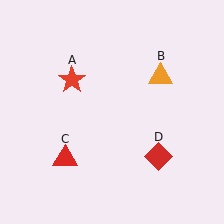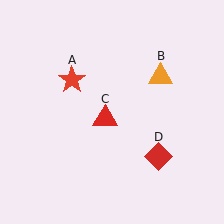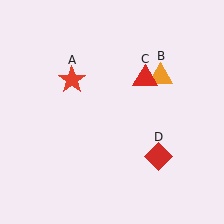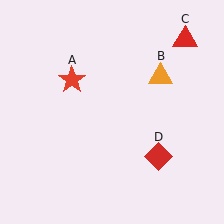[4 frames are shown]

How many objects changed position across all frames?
1 object changed position: red triangle (object C).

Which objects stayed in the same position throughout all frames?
Red star (object A) and orange triangle (object B) and red diamond (object D) remained stationary.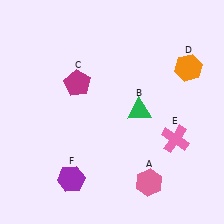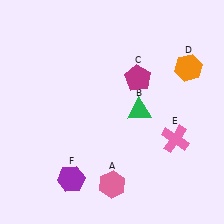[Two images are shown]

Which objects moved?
The objects that moved are: the pink hexagon (A), the magenta pentagon (C).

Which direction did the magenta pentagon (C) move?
The magenta pentagon (C) moved right.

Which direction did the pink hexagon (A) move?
The pink hexagon (A) moved left.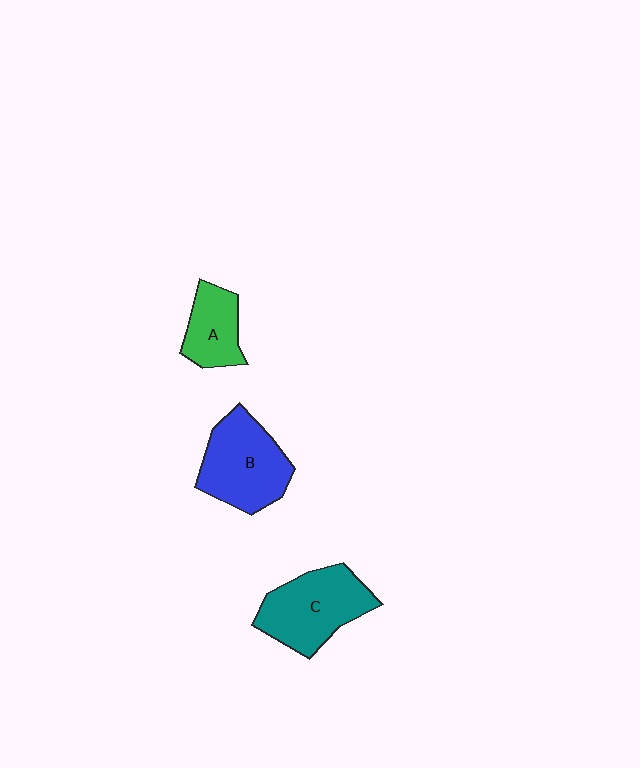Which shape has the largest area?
Shape C (teal).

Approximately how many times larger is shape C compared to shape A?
Approximately 1.7 times.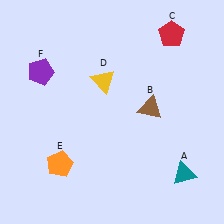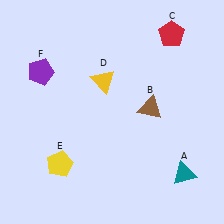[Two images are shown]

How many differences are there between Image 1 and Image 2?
There is 1 difference between the two images.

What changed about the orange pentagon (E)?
In Image 1, E is orange. In Image 2, it changed to yellow.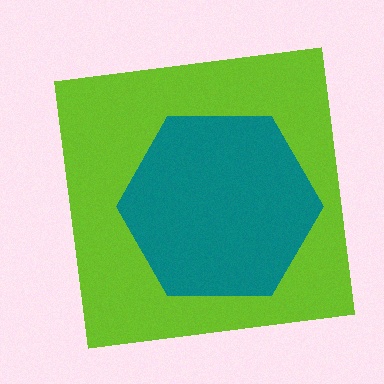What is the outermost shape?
The lime square.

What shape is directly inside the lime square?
The teal hexagon.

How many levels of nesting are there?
2.